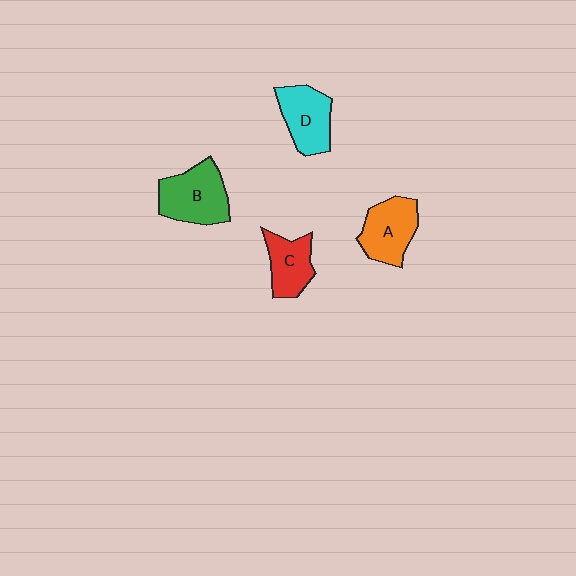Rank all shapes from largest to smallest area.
From largest to smallest: B (green), A (orange), D (cyan), C (red).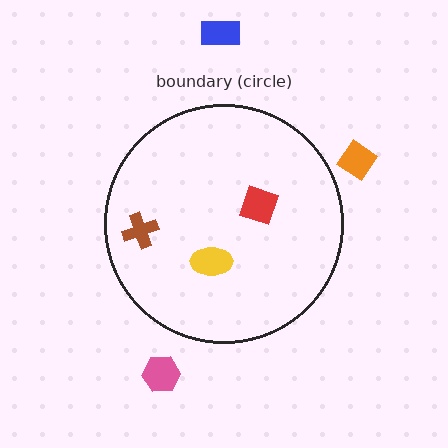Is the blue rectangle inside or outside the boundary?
Outside.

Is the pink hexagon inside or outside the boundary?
Outside.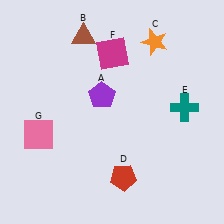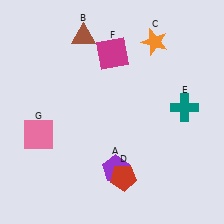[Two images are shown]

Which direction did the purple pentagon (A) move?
The purple pentagon (A) moved down.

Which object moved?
The purple pentagon (A) moved down.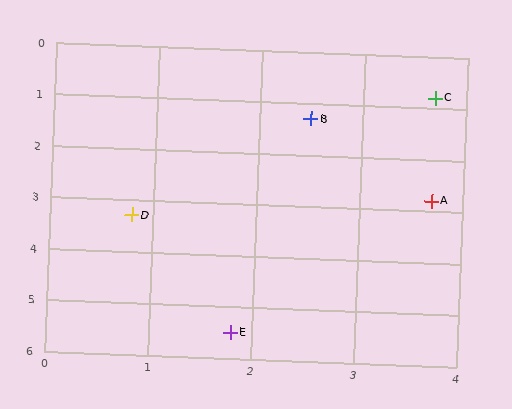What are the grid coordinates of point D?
Point D is at approximately (0.8, 3.3).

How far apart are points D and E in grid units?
Points D and E are about 2.4 grid units apart.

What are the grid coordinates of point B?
Point B is at approximately (2.5, 1.3).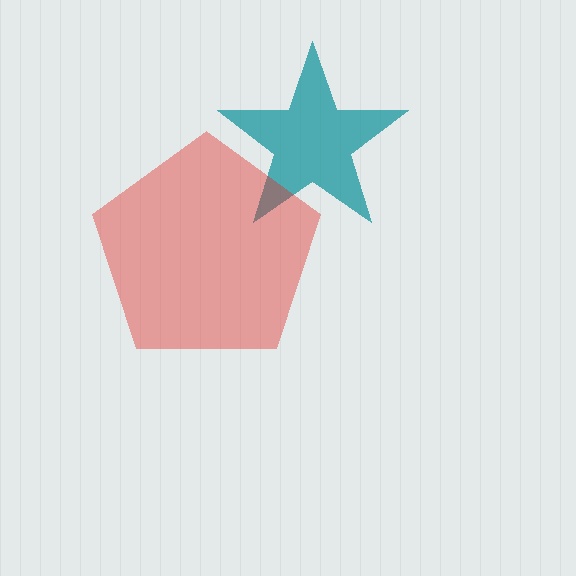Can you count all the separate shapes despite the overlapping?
Yes, there are 2 separate shapes.